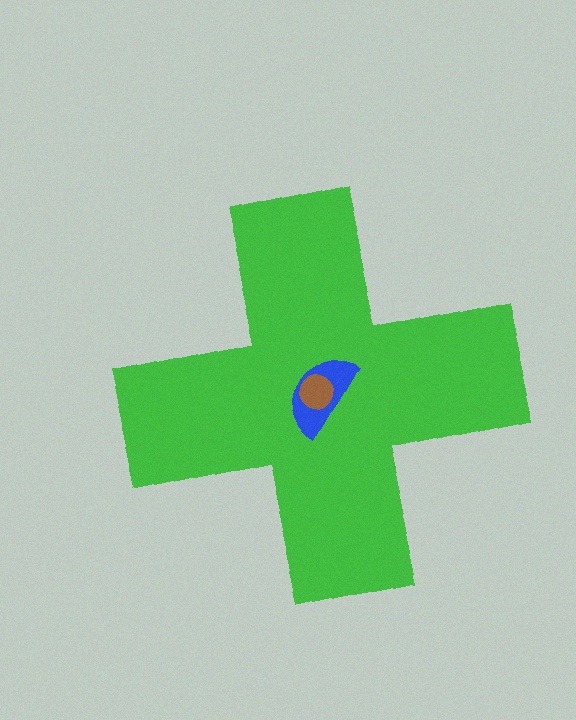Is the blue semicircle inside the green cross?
Yes.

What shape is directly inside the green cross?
The blue semicircle.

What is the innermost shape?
The brown circle.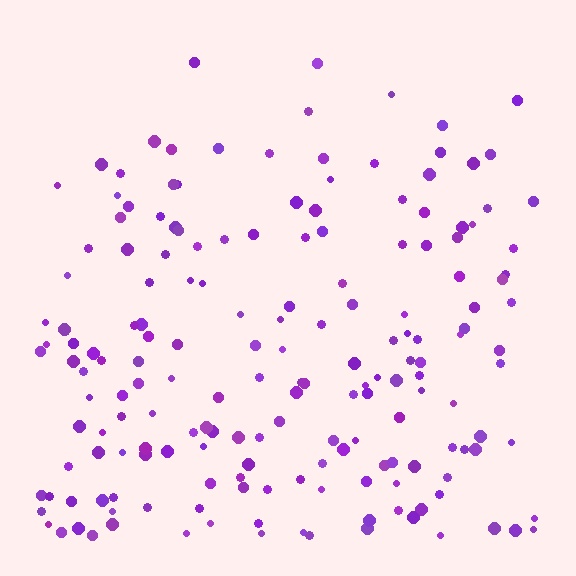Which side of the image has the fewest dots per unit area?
The top.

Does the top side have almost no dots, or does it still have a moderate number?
Still a moderate number, just noticeably fewer than the bottom.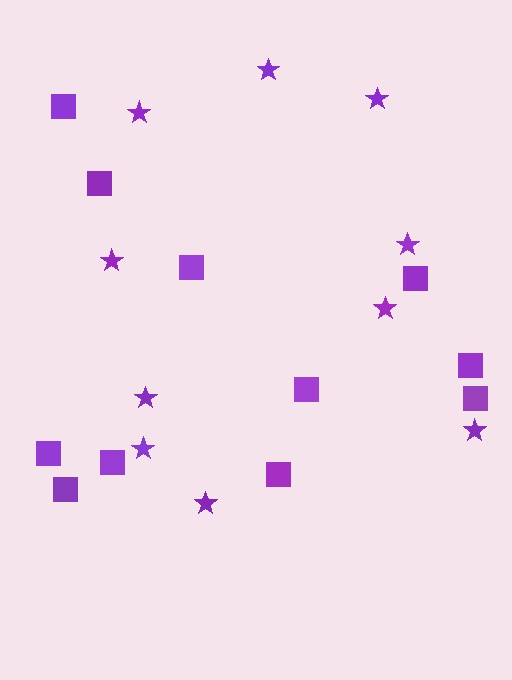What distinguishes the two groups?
There are 2 groups: one group of stars (10) and one group of squares (11).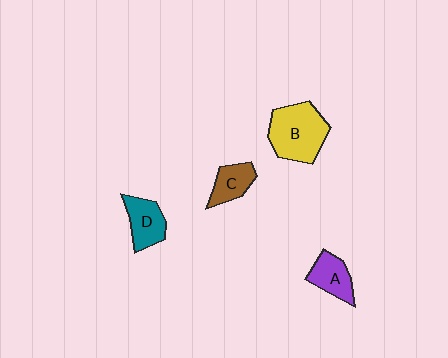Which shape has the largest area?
Shape B (yellow).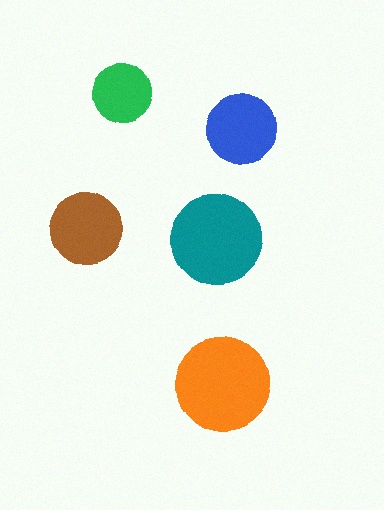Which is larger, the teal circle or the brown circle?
The teal one.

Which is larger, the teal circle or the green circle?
The teal one.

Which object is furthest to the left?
The brown circle is leftmost.